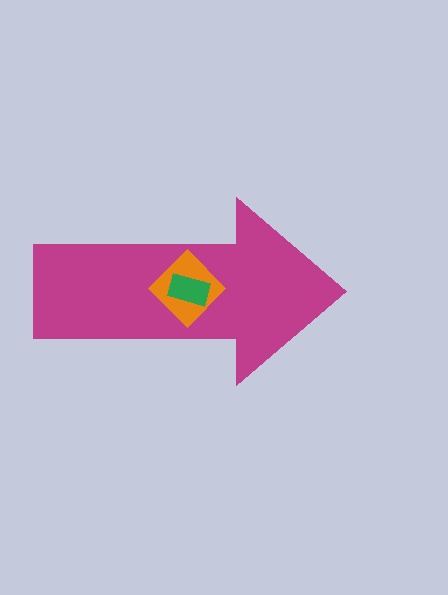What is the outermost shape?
The magenta arrow.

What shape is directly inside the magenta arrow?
The orange diamond.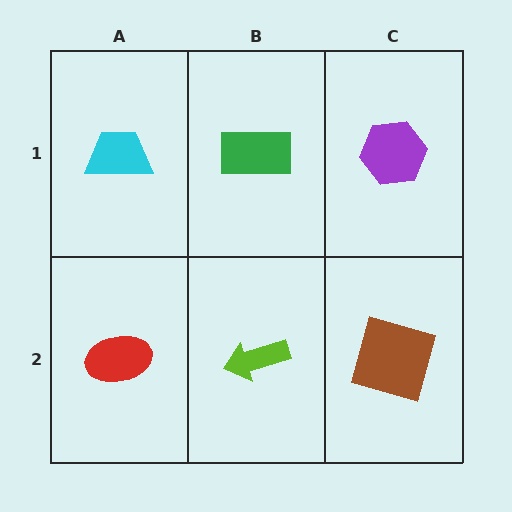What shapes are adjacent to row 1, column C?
A brown square (row 2, column C), a green rectangle (row 1, column B).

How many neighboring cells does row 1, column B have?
3.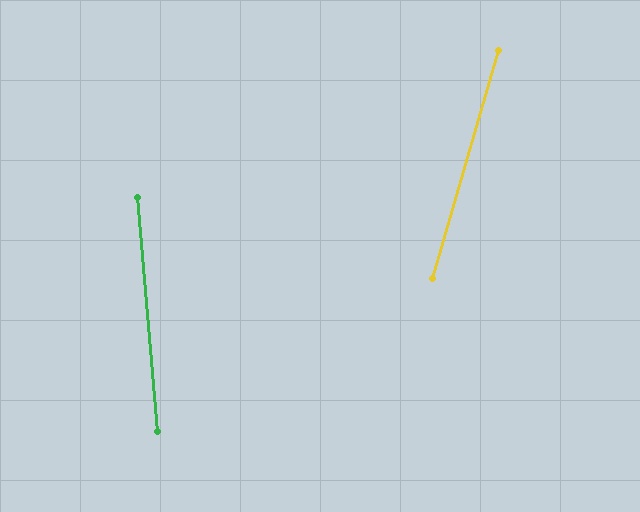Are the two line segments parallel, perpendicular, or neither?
Neither parallel nor perpendicular — they differ by about 21°.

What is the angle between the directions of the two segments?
Approximately 21 degrees.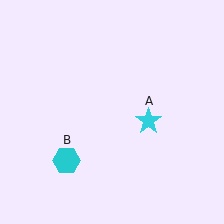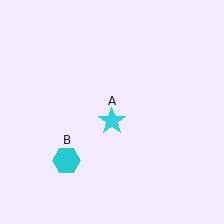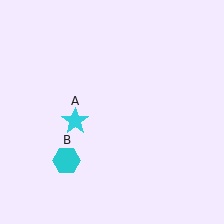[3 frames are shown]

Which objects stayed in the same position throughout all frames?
Cyan hexagon (object B) remained stationary.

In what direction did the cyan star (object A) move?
The cyan star (object A) moved left.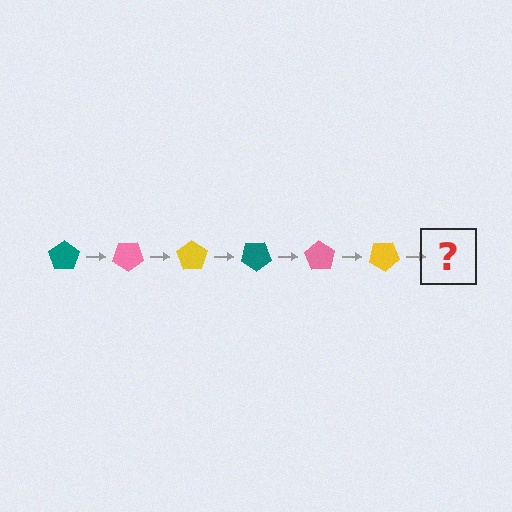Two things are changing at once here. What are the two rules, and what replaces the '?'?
The two rules are that it rotates 35 degrees each step and the color cycles through teal, pink, and yellow. The '?' should be a teal pentagon, rotated 210 degrees from the start.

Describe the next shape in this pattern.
It should be a teal pentagon, rotated 210 degrees from the start.